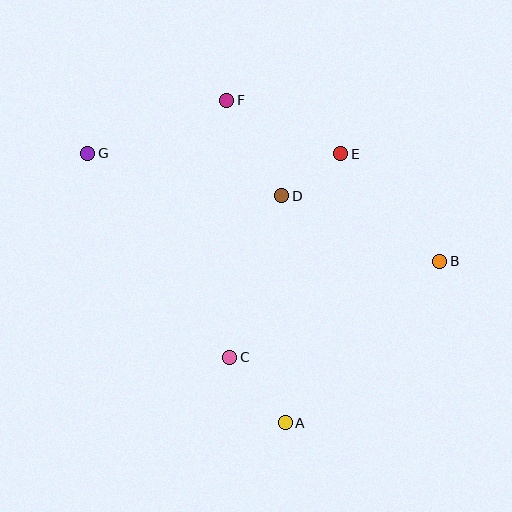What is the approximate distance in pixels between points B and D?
The distance between B and D is approximately 171 pixels.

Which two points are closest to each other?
Points D and E are closest to each other.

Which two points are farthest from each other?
Points B and G are farthest from each other.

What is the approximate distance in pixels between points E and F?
The distance between E and F is approximately 126 pixels.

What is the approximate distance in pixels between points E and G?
The distance between E and G is approximately 253 pixels.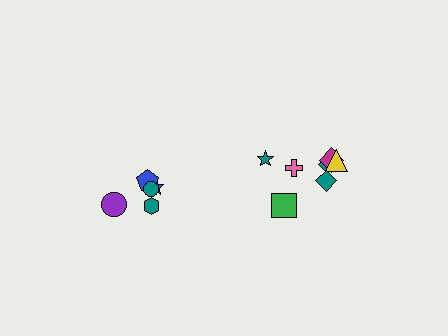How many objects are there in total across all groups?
There are 12 objects.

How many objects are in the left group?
There are 5 objects.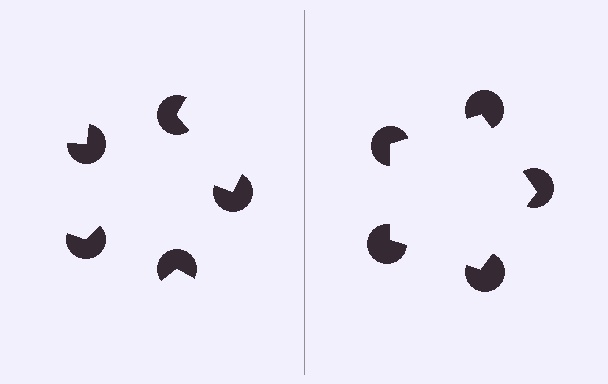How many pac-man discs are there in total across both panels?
10 — 5 on each side.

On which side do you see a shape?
An illusory pentagon appears on the right side. On the left side the wedge cuts are rotated, so no coherent shape forms.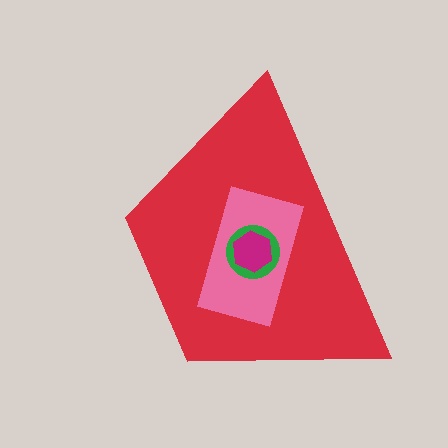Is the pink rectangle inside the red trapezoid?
Yes.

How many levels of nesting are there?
4.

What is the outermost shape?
The red trapezoid.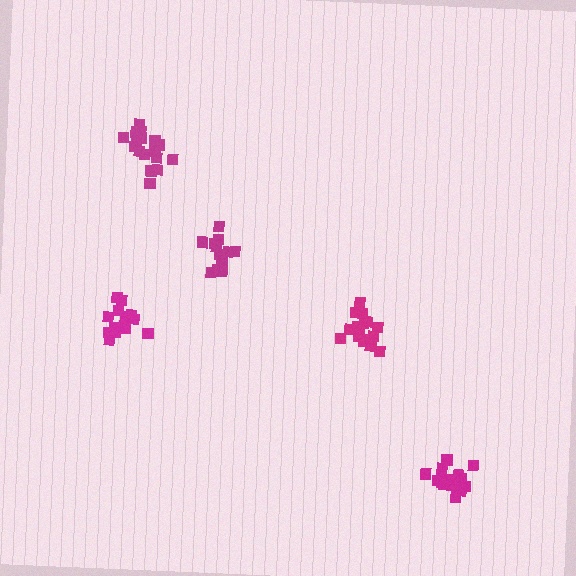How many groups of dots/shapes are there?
There are 5 groups.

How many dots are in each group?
Group 1: 16 dots, Group 2: 19 dots, Group 3: 13 dots, Group 4: 13 dots, Group 5: 19 dots (80 total).